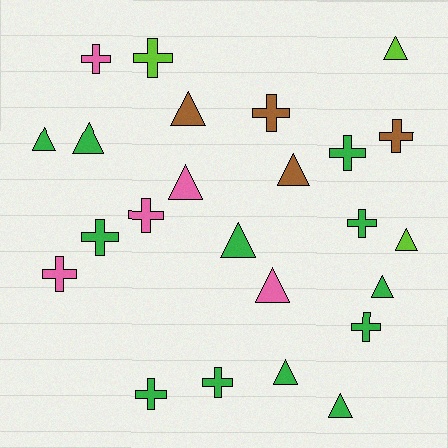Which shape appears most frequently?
Triangle, with 12 objects.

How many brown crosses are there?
There are 2 brown crosses.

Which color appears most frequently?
Green, with 12 objects.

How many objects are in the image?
There are 24 objects.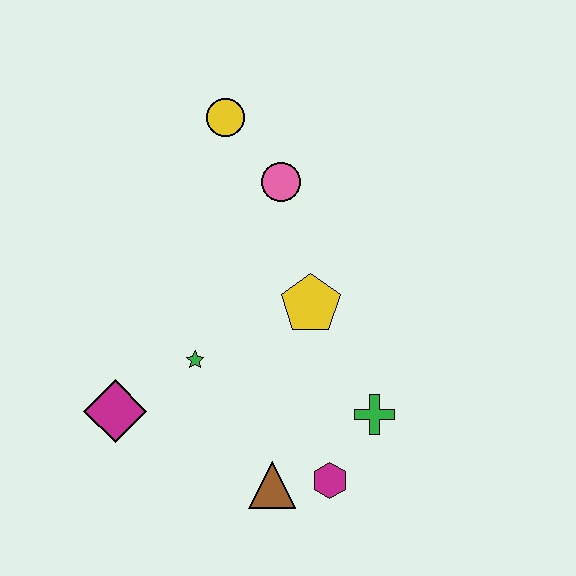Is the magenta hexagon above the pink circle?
No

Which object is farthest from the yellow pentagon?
The magenta diamond is farthest from the yellow pentagon.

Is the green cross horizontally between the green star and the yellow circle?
No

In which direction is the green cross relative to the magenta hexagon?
The green cross is above the magenta hexagon.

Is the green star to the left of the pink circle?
Yes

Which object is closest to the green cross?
The magenta hexagon is closest to the green cross.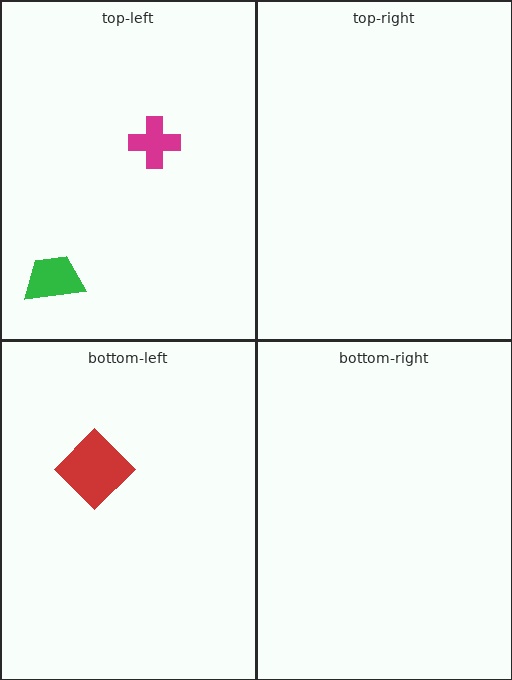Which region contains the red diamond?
The bottom-left region.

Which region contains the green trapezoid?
The top-left region.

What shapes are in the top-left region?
The green trapezoid, the magenta cross.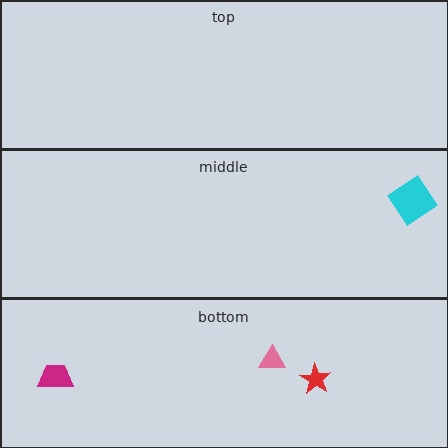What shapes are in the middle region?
The cyan diamond.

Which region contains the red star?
The bottom region.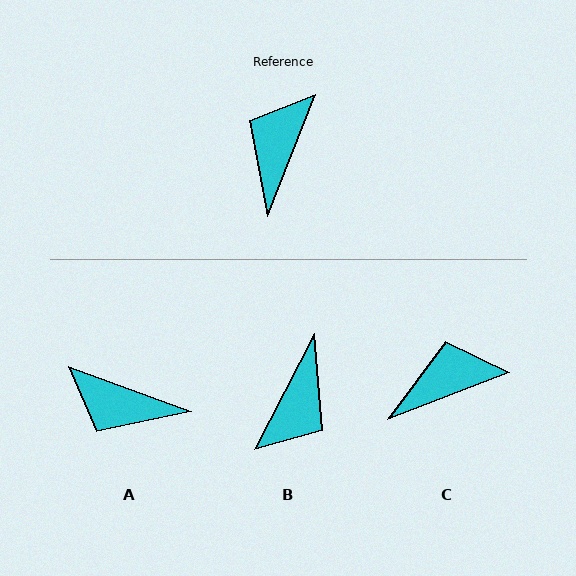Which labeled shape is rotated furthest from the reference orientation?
B, about 174 degrees away.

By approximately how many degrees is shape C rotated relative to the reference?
Approximately 47 degrees clockwise.